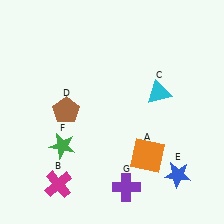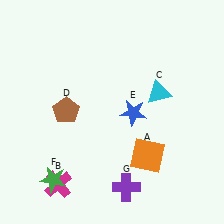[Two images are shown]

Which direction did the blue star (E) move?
The blue star (E) moved up.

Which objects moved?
The objects that moved are: the blue star (E), the green star (F).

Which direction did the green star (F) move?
The green star (F) moved down.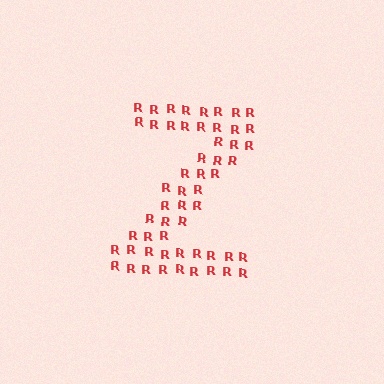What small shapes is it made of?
It is made of small letter R's.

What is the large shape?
The large shape is the letter Z.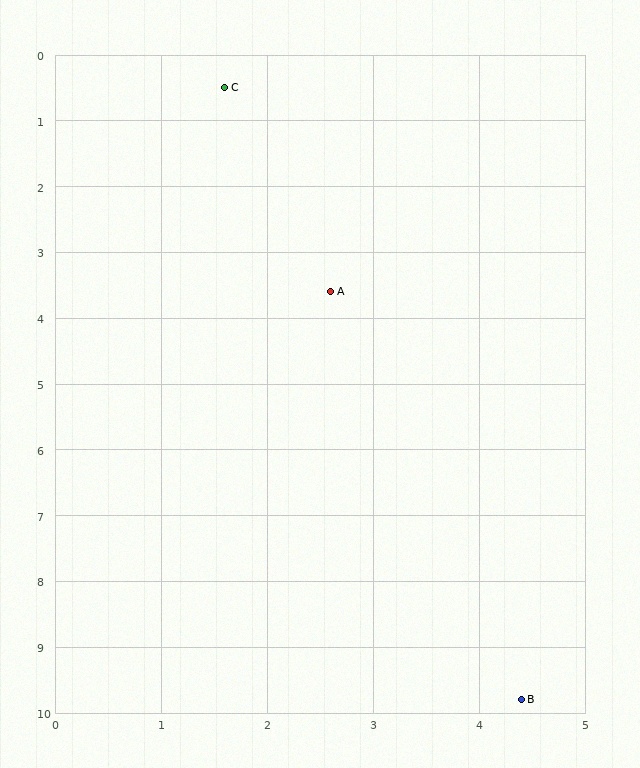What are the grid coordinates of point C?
Point C is at approximately (1.6, 0.5).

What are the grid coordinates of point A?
Point A is at approximately (2.6, 3.6).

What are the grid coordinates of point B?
Point B is at approximately (4.4, 9.8).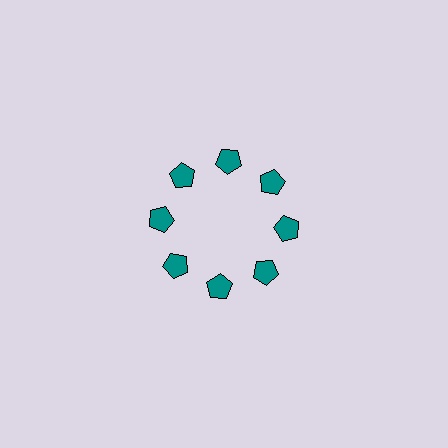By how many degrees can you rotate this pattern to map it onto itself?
The pattern maps onto itself every 45 degrees of rotation.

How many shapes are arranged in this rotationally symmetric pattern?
There are 8 shapes, arranged in 8 groups of 1.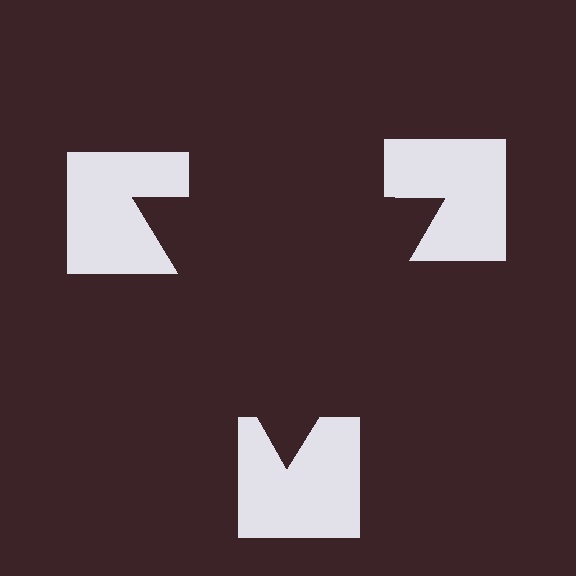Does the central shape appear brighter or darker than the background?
It typically appears slightly darker than the background, even though no actual brightness change is drawn.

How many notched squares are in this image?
There are 3 — one at each vertex of the illusory triangle.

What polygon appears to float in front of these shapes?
An illusory triangle — its edges are inferred from the aligned wedge cuts in the notched squares, not physically drawn.